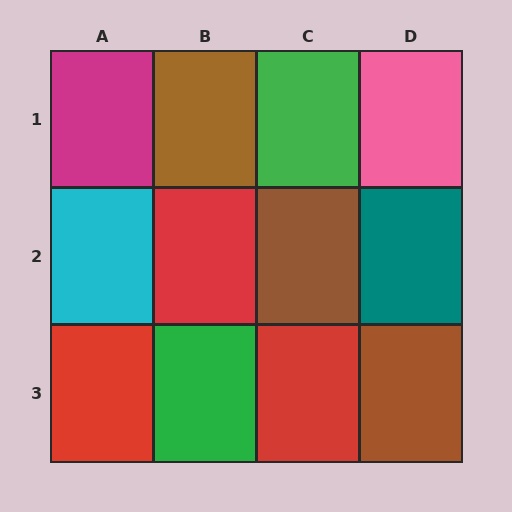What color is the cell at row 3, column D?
Brown.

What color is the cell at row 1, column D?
Pink.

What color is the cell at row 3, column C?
Red.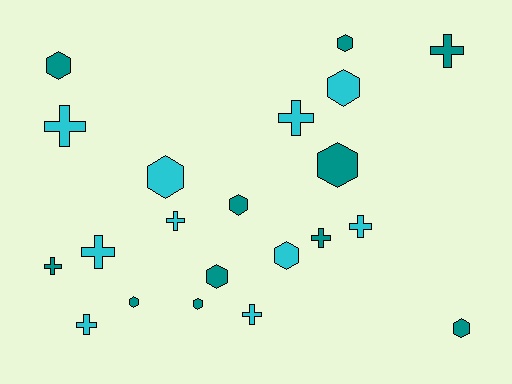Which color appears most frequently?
Teal, with 11 objects.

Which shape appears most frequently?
Hexagon, with 11 objects.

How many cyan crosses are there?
There are 7 cyan crosses.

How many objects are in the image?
There are 21 objects.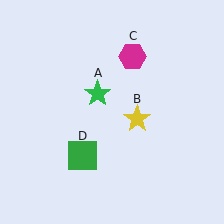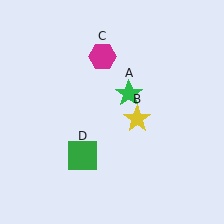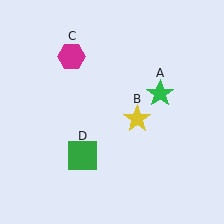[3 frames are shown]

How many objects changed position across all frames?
2 objects changed position: green star (object A), magenta hexagon (object C).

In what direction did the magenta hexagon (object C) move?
The magenta hexagon (object C) moved left.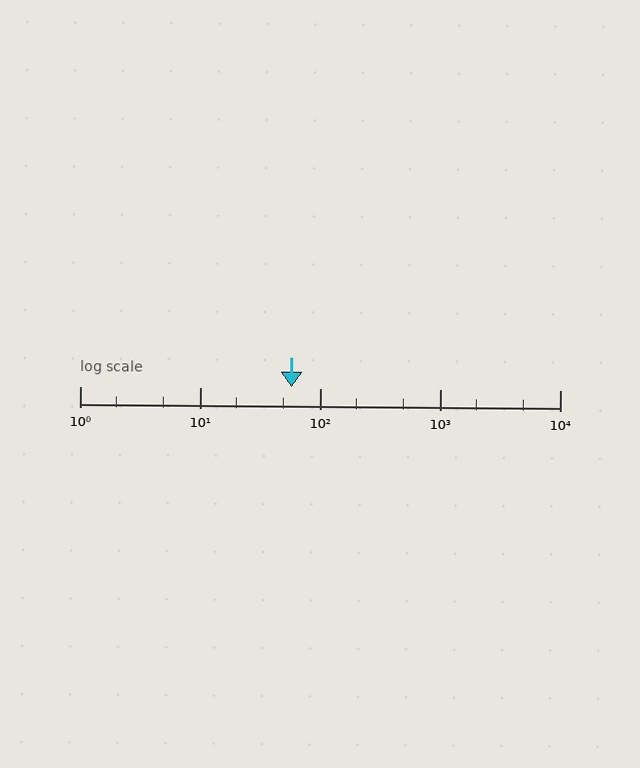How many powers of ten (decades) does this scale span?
The scale spans 4 decades, from 1 to 10000.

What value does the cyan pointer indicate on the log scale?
The pointer indicates approximately 58.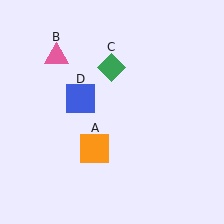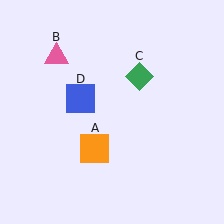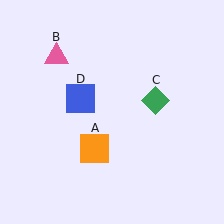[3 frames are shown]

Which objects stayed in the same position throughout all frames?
Orange square (object A) and pink triangle (object B) and blue square (object D) remained stationary.